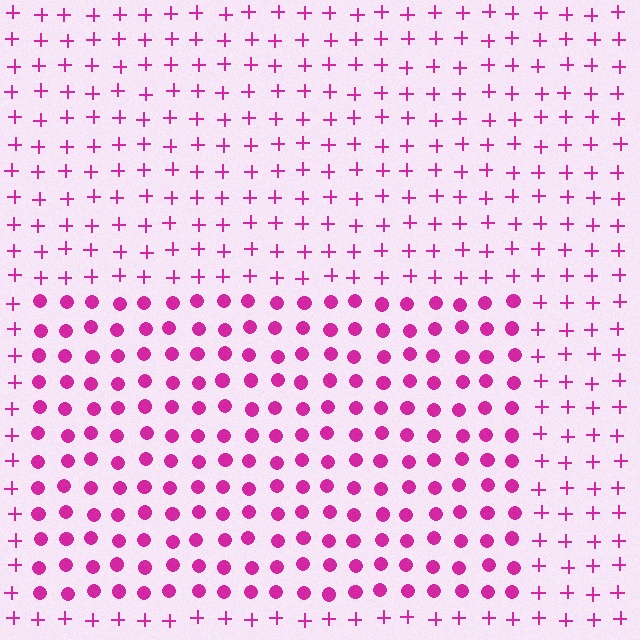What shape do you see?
I see a rectangle.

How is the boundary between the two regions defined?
The boundary is defined by a change in element shape: circles inside vs. plus signs outside. All elements share the same color and spacing.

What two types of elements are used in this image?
The image uses circles inside the rectangle region and plus signs outside it.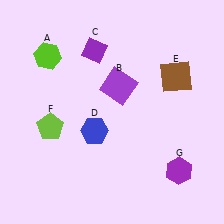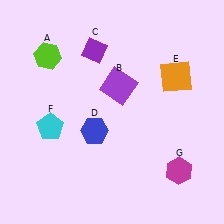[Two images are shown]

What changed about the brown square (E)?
In Image 1, E is brown. In Image 2, it changed to orange.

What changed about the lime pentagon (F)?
In Image 1, F is lime. In Image 2, it changed to cyan.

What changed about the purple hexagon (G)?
In Image 1, G is purple. In Image 2, it changed to magenta.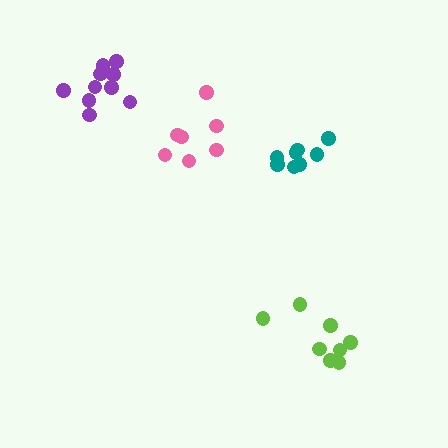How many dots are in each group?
Group 1: 7 dots, Group 2: 8 dots, Group 3: 8 dots, Group 4: 10 dots (33 total).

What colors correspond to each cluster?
The clusters are colored: pink, lime, teal, purple.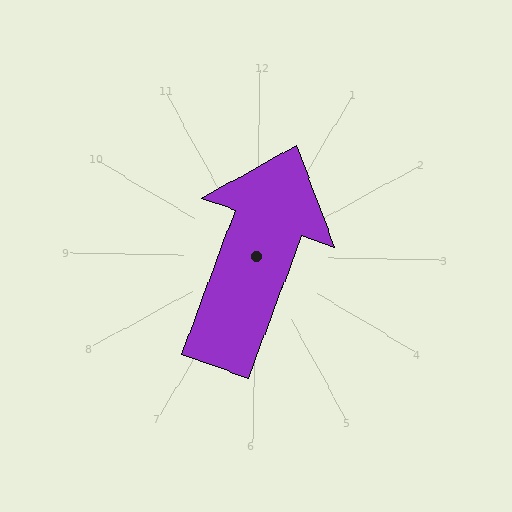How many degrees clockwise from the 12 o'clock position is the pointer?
Approximately 19 degrees.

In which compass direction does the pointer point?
North.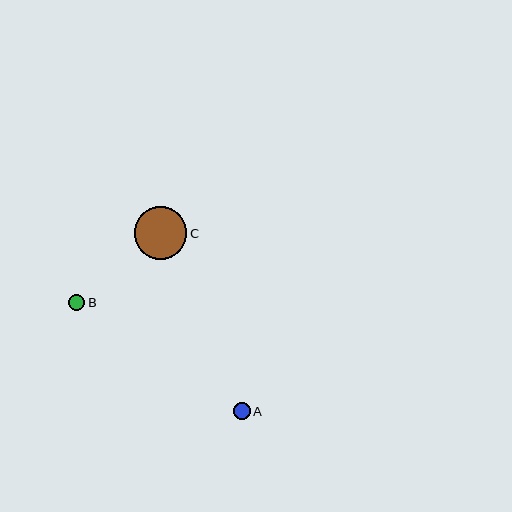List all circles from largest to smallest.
From largest to smallest: C, B, A.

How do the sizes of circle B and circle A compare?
Circle B and circle A are approximately the same size.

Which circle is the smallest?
Circle A is the smallest with a size of approximately 16 pixels.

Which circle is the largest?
Circle C is the largest with a size of approximately 53 pixels.